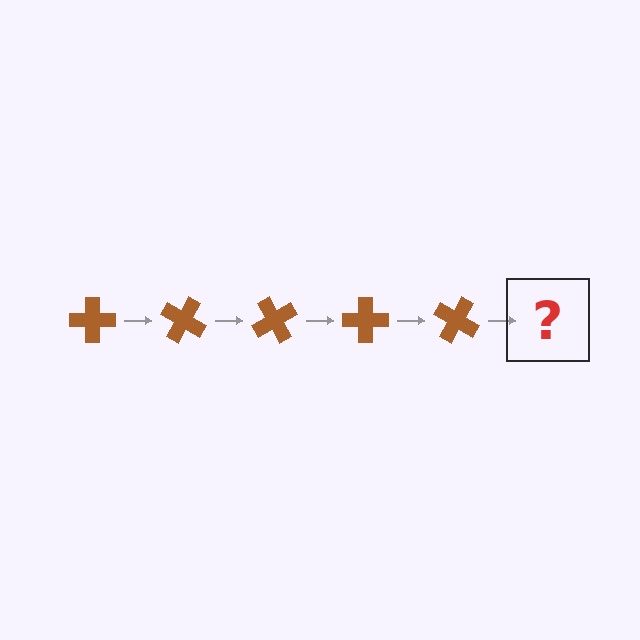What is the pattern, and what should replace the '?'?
The pattern is that the cross rotates 30 degrees each step. The '?' should be a brown cross rotated 150 degrees.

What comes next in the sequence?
The next element should be a brown cross rotated 150 degrees.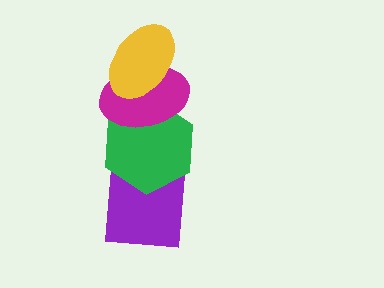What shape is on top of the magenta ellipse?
The yellow ellipse is on top of the magenta ellipse.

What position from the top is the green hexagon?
The green hexagon is 3rd from the top.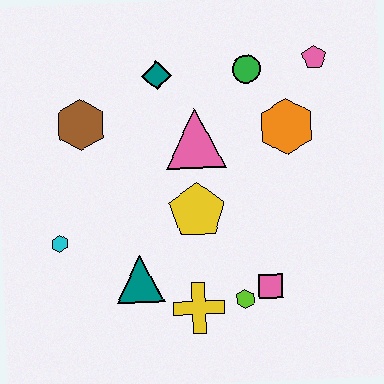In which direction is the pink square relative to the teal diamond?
The pink square is below the teal diamond.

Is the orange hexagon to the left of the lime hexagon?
No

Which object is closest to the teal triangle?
The yellow cross is closest to the teal triangle.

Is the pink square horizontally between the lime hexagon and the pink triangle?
No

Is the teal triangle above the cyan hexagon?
No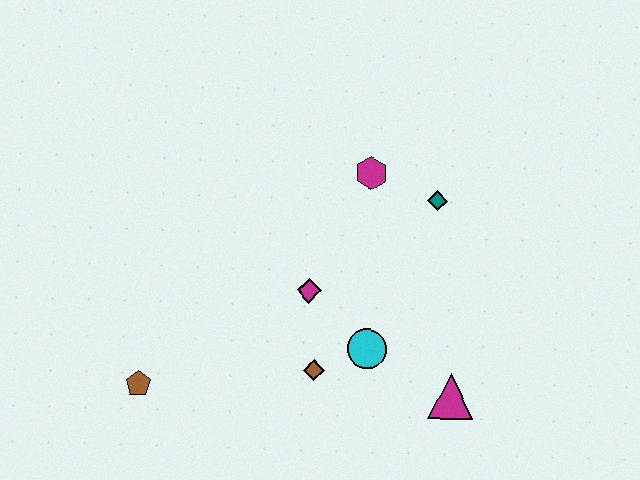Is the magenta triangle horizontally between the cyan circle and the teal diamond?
No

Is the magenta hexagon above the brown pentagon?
Yes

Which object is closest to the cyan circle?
The brown diamond is closest to the cyan circle.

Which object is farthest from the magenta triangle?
The brown pentagon is farthest from the magenta triangle.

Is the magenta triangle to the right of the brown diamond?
Yes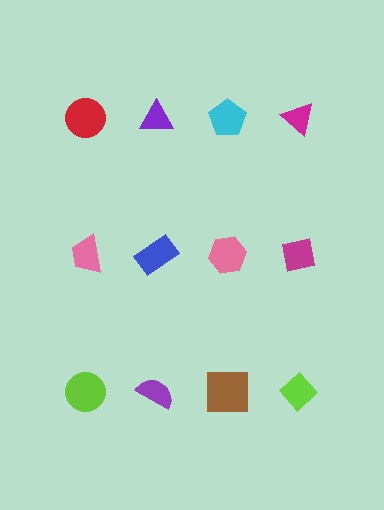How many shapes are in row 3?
4 shapes.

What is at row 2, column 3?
A pink hexagon.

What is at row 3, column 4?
A lime diamond.